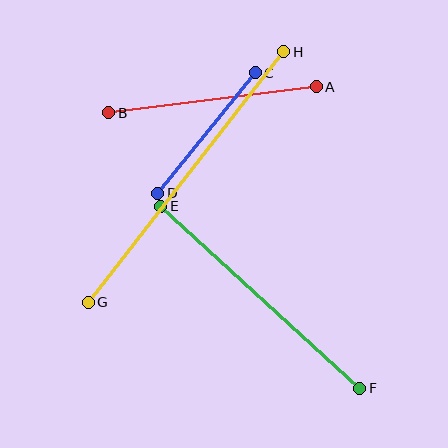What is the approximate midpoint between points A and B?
The midpoint is at approximately (213, 100) pixels.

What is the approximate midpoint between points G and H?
The midpoint is at approximately (186, 177) pixels.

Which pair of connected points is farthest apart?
Points G and H are farthest apart.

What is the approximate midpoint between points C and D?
The midpoint is at approximately (206, 133) pixels.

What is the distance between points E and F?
The distance is approximately 270 pixels.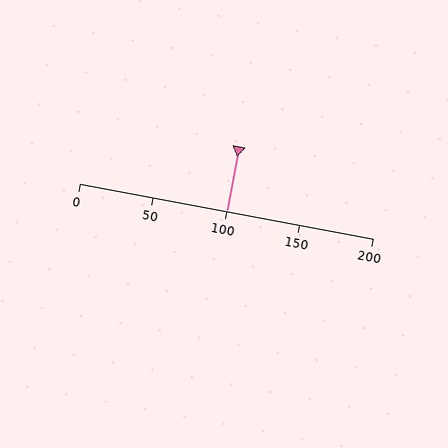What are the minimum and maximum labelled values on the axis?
The axis runs from 0 to 200.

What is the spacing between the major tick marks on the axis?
The major ticks are spaced 50 apart.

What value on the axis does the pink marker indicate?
The marker indicates approximately 100.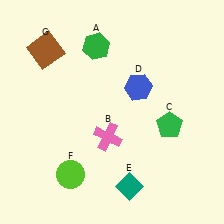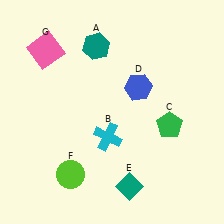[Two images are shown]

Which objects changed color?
A changed from green to teal. B changed from pink to cyan. G changed from brown to pink.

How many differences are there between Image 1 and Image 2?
There are 3 differences between the two images.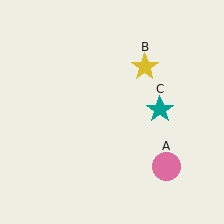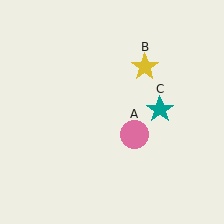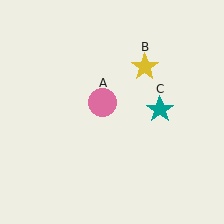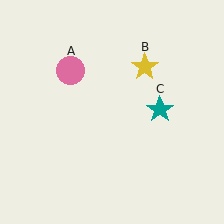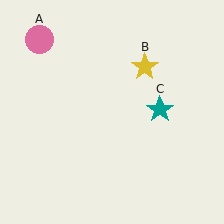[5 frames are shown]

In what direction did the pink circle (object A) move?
The pink circle (object A) moved up and to the left.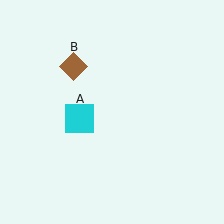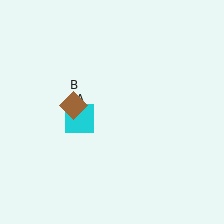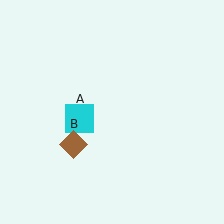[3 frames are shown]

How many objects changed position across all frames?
1 object changed position: brown diamond (object B).